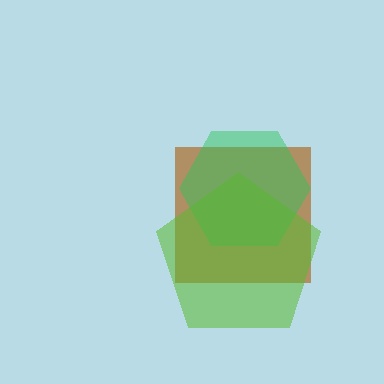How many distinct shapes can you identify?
There are 3 distinct shapes: a brown square, a green hexagon, a lime pentagon.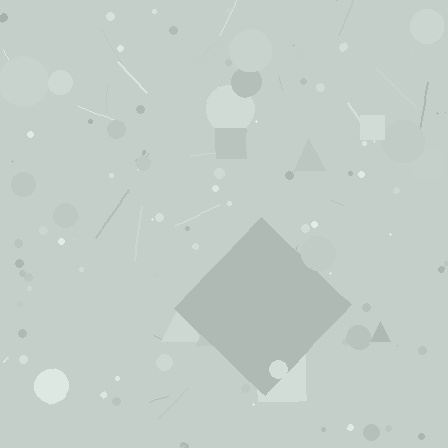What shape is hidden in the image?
A diamond is hidden in the image.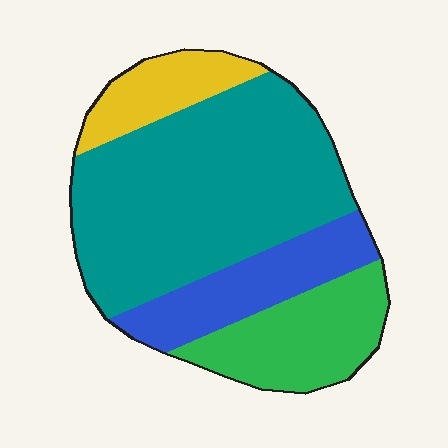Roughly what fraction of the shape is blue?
Blue takes up about one sixth (1/6) of the shape.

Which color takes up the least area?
Yellow, at roughly 10%.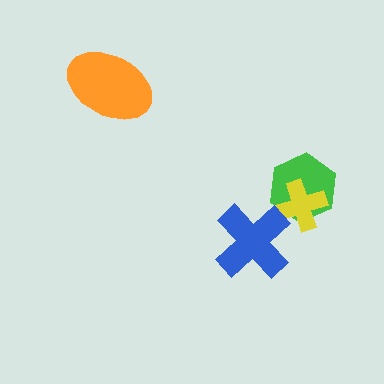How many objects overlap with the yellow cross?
1 object overlaps with the yellow cross.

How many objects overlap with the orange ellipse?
0 objects overlap with the orange ellipse.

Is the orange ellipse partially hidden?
No, no other shape covers it.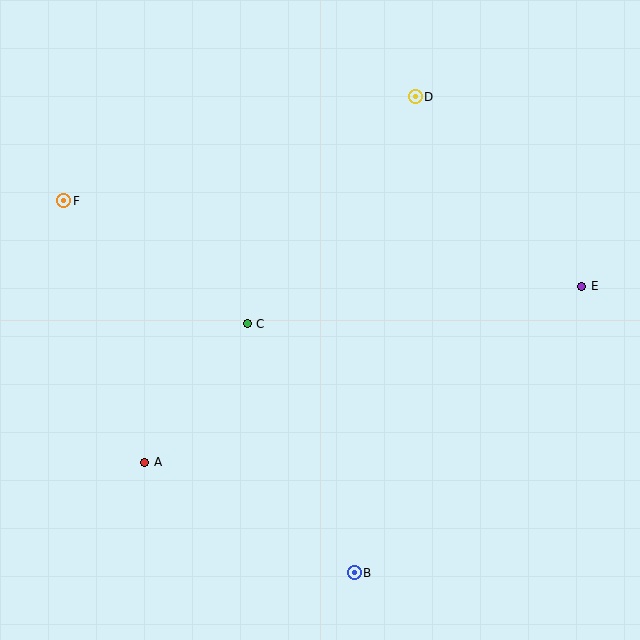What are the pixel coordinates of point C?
Point C is at (247, 324).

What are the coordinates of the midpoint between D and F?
The midpoint between D and F is at (239, 149).